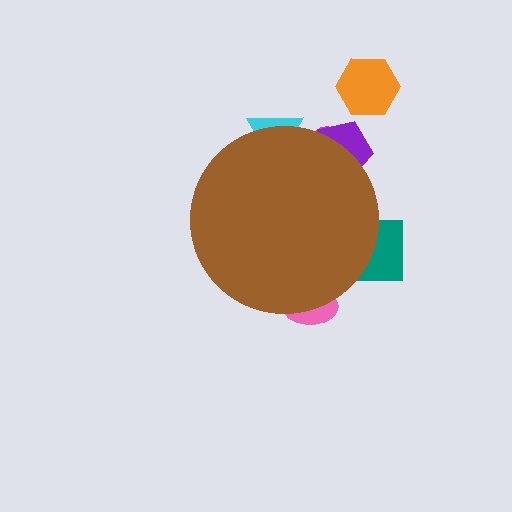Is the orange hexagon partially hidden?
No, the orange hexagon is fully visible.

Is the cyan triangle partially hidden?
Yes, the cyan triangle is partially hidden behind the brown circle.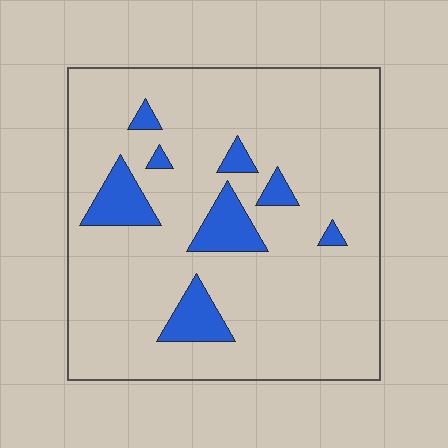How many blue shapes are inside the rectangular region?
8.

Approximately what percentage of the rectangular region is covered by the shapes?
Approximately 10%.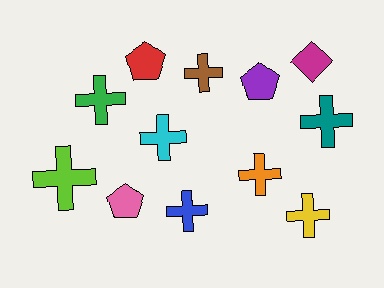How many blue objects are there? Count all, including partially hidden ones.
There is 1 blue object.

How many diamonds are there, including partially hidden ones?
There is 1 diamond.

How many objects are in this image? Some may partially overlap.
There are 12 objects.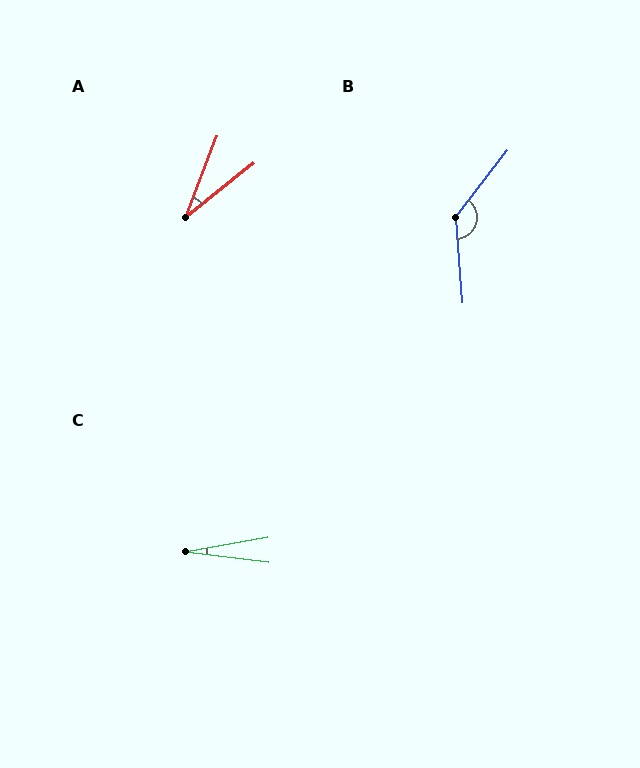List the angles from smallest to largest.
C (17°), A (30°), B (138°).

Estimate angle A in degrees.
Approximately 30 degrees.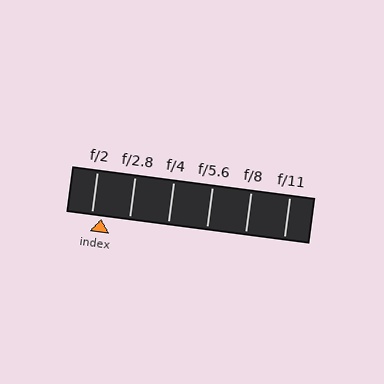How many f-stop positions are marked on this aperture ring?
There are 6 f-stop positions marked.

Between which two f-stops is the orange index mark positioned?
The index mark is between f/2 and f/2.8.